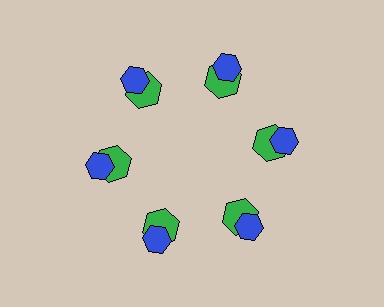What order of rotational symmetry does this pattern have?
This pattern has 6-fold rotational symmetry.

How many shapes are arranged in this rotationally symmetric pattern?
There are 12 shapes, arranged in 6 groups of 2.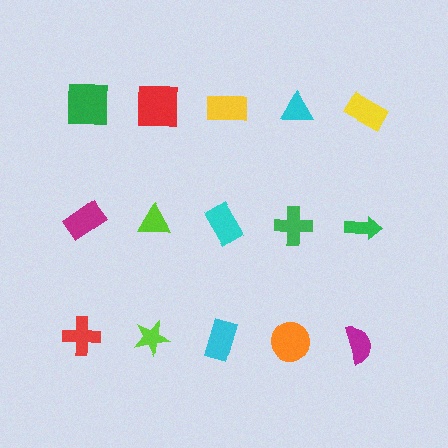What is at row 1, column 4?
A cyan triangle.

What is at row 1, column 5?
A yellow rectangle.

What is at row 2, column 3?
A cyan rectangle.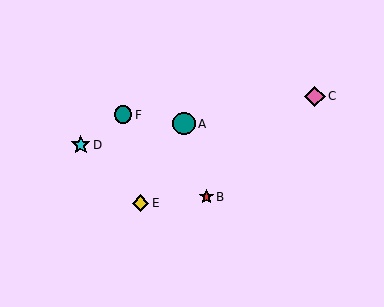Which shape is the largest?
The teal circle (labeled A) is the largest.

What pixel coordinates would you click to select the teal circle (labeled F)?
Click at (123, 115) to select the teal circle F.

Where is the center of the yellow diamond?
The center of the yellow diamond is at (140, 203).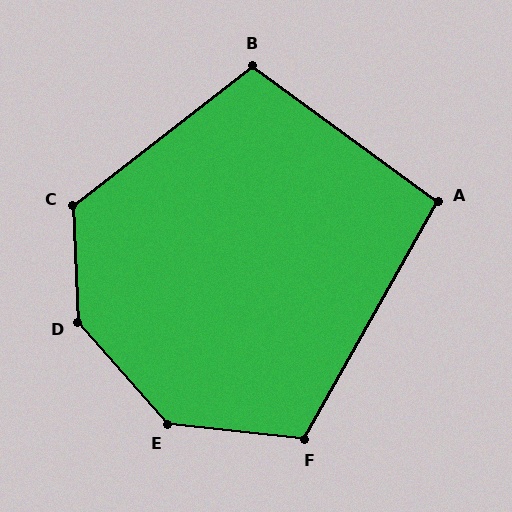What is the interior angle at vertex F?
Approximately 113 degrees (obtuse).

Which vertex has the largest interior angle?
D, at approximately 141 degrees.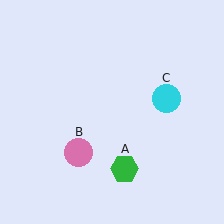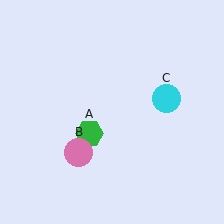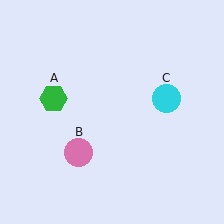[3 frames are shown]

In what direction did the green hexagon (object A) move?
The green hexagon (object A) moved up and to the left.